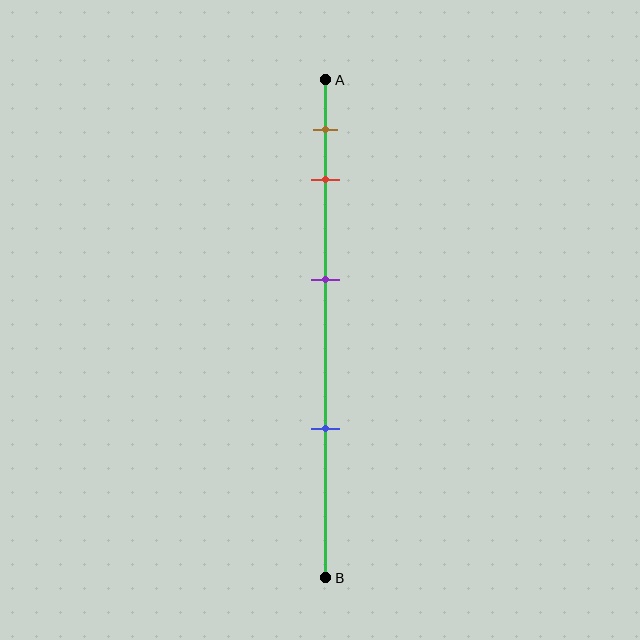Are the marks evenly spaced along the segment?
No, the marks are not evenly spaced.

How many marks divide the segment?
There are 4 marks dividing the segment.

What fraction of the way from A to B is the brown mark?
The brown mark is approximately 10% (0.1) of the way from A to B.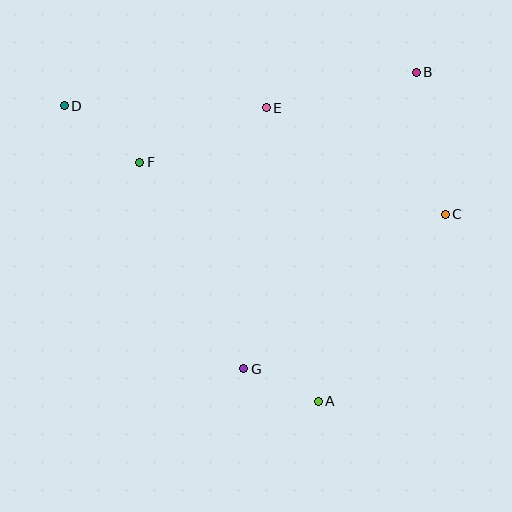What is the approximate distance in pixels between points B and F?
The distance between B and F is approximately 291 pixels.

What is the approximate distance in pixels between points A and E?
The distance between A and E is approximately 298 pixels.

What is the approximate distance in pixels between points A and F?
The distance between A and F is approximately 298 pixels.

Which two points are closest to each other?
Points A and G are closest to each other.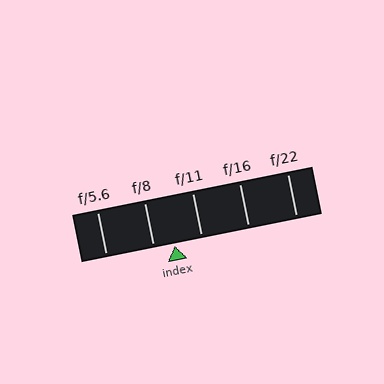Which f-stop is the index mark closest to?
The index mark is closest to f/8.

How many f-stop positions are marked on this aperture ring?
There are 5 f-stop positions marked.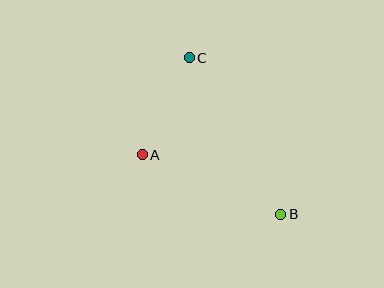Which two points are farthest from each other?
Points B and C are farthest from each other.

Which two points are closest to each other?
Points A and C are closest to each other.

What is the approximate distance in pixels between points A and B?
The distance between A and B is approximately 151 pixels.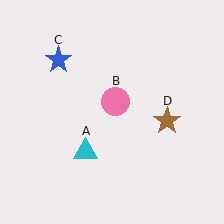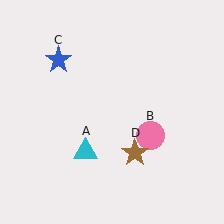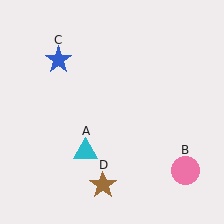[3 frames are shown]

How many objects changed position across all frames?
2 objects changed position: pink circle (object B), brown star (object D).